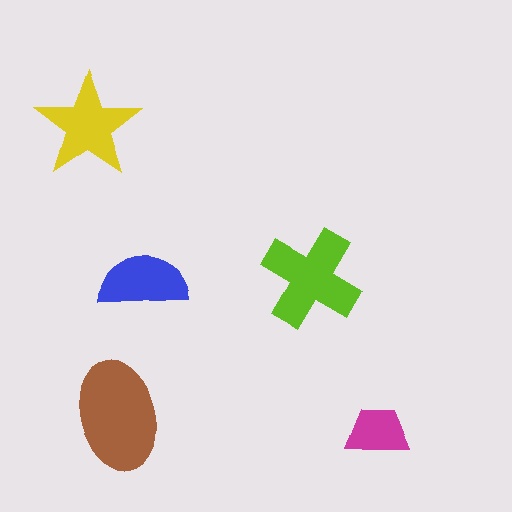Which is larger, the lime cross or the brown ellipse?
The brown ellipse.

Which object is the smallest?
The magenta trapezoid.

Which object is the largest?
The brown ellipse.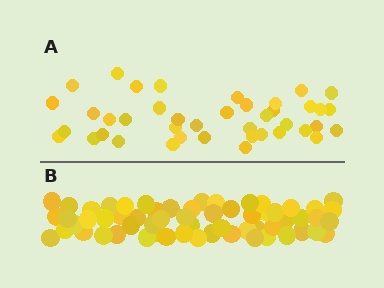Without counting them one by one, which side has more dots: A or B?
Region B (the bottom region) has more dots.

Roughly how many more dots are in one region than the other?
Region B has approximately 20 more dots than region A.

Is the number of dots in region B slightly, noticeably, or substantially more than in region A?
Region B has substantially more. The ratio is roughly 1.5 to 1.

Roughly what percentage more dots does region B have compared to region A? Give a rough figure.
About 45% more.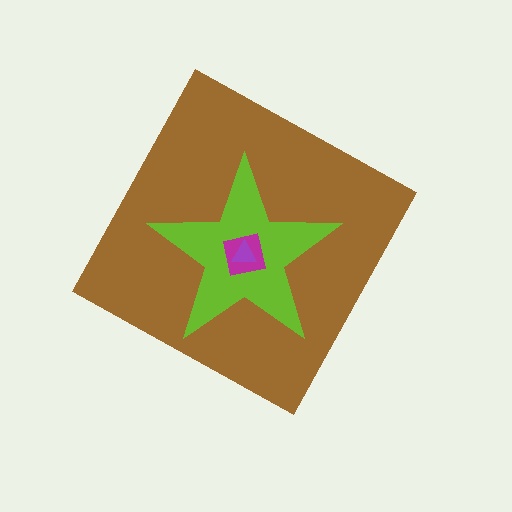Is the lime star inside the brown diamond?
Yes.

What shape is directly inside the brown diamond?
The lime star.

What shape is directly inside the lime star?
The magenta square.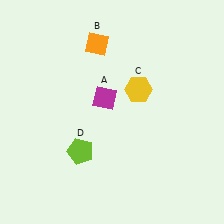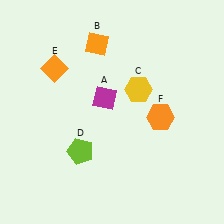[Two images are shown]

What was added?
An orange diamond (E), an orange hexagon (F) were added in Image 2.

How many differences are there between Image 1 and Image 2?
There are 2 differences between the two images.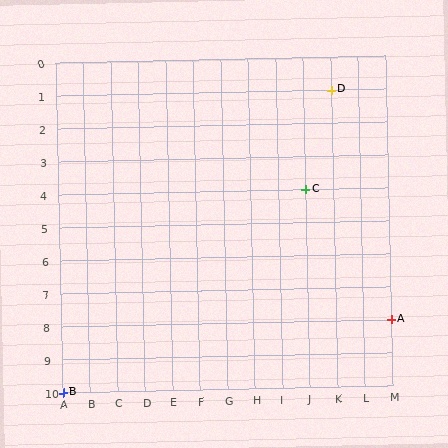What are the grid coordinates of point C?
Point C is at grid coordinates (J, 4).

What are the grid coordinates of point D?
Point D is at grid coordinates (K, 1).